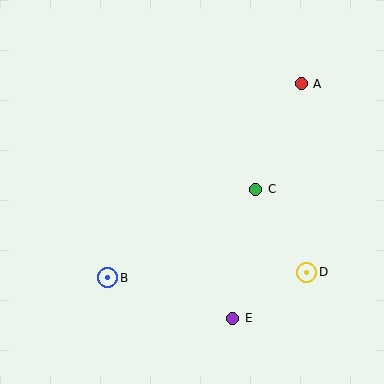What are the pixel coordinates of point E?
Point E is at (233, 318).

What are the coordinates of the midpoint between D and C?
The midpoint between D and C is at (281, 231).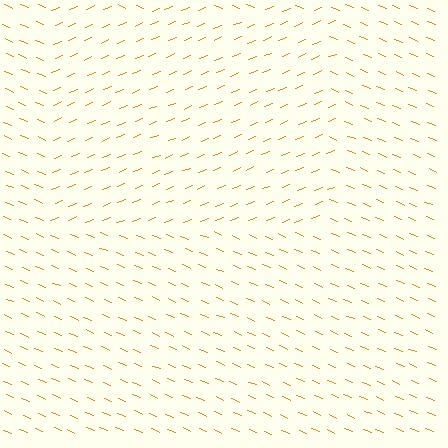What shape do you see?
I see a rectangle.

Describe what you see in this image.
The image is filled with small orange line segments. A rectangle region in the image has lines oriented differently from the surrounding lines, creating a visible texture boundary.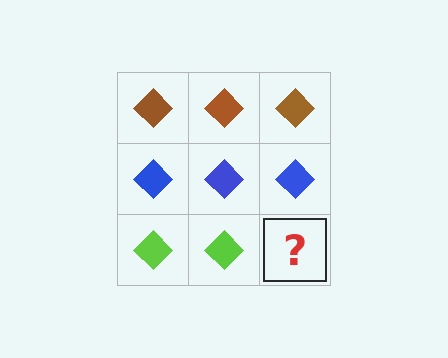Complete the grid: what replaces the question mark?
The question mark should be replaced with a lime diamond.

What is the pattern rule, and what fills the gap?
The rule is that each row has a consistent color. The gap should be filled with a lime diamond.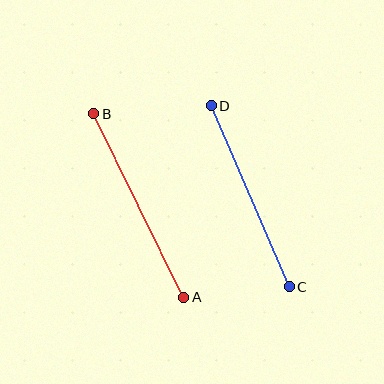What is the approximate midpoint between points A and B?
The midpoint is at approximately (139, 206) pixels.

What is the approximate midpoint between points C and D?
The midpoint is at approximately (250, 196) pixels.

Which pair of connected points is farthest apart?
Points A and B are farthest apart.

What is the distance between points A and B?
The distance is approximately 204 pixels.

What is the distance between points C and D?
The distance is approximately 197 pixels.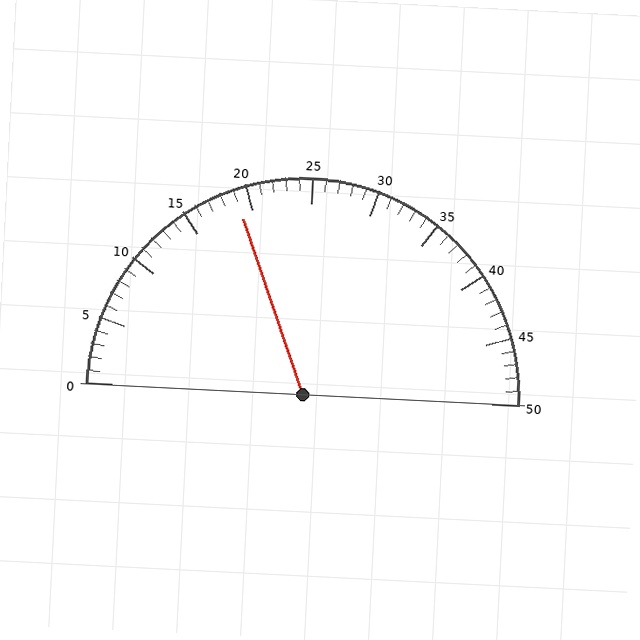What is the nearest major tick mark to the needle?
The nearest major tick mark is 20.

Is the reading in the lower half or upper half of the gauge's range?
The reading is in the lower half of the range (0 to 50).